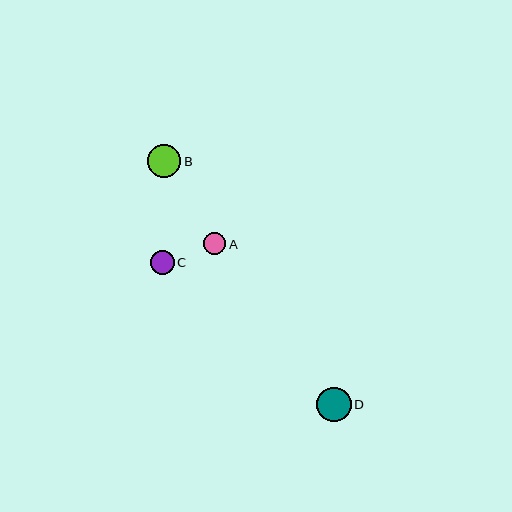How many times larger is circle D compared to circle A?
Circle D is approximately 1.5 times the size of circle A.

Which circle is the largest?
Circle D is the largest with a size of approximately 34 pixels.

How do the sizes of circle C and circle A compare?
Circle C and circle A are approximately the same size.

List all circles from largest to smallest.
From largest to smallest: D, B, C, A.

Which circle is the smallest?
Circle A is the smallest with a size of approximately 22 pixels.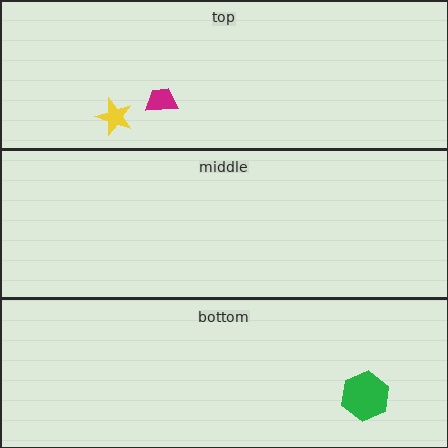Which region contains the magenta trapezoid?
The top region.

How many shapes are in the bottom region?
1.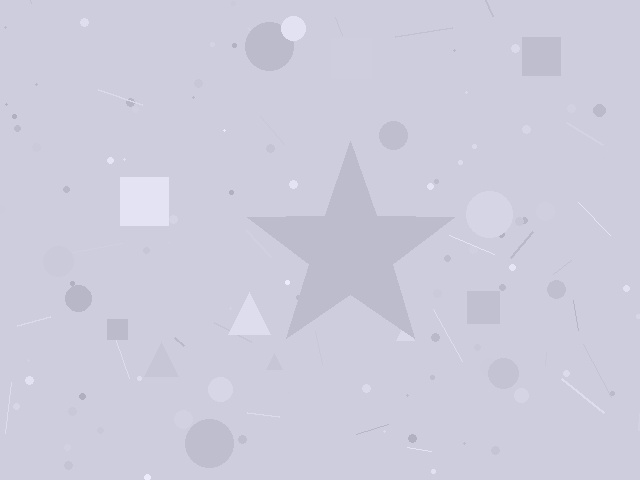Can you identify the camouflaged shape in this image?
The camouflaged shape is a star.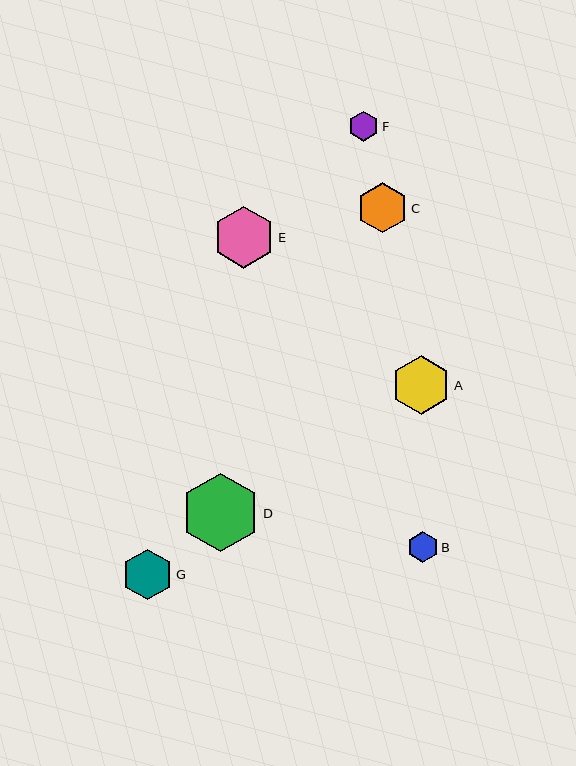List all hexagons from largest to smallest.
From largest to smallest: D, E, A, G, C, B, F.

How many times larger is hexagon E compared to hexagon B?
Hexagon E is approximately 2.0 times the size of hexagon B.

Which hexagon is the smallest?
Hexagon F is the smallest with a size of approximately 30 pixels.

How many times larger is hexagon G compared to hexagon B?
Hexagon G is approximately 1.6 times the size of hexagon B.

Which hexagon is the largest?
Hexagon D is the largest with a size of approximately 79 pixels.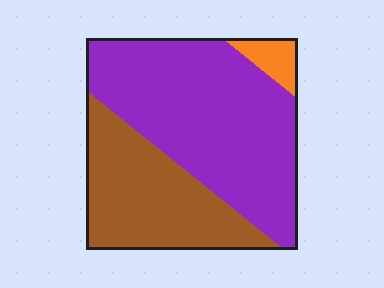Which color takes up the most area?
Purple, at roughly 60%.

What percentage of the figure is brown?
Brown covers about 35% of the figure.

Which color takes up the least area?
Orange, at roughly 5%.